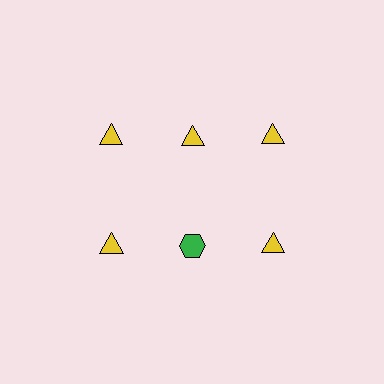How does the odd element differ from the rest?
It differs in both color (green instead of yellow) and shape (hexagon instead of triangle).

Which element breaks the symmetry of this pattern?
The green hexagon in the second row, second from left column breaks the symmetry. All other shapes are yellow triangles.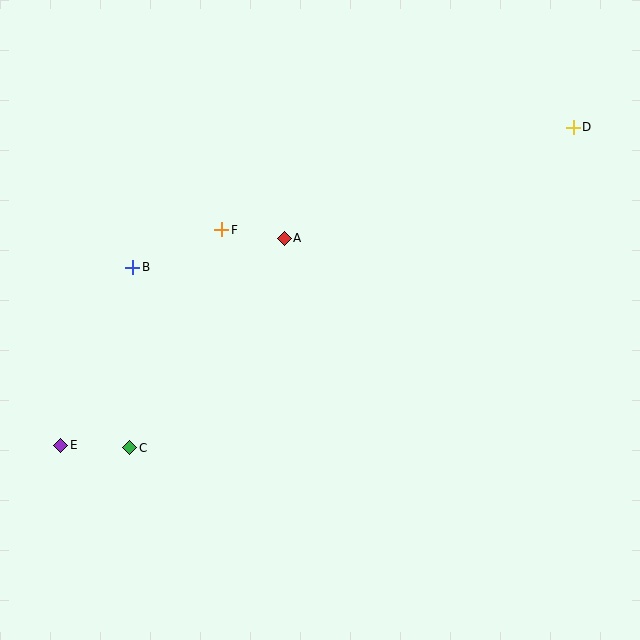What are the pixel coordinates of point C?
Point C is at (130, 448).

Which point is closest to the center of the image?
Point A at (284, 238) is closest to the center.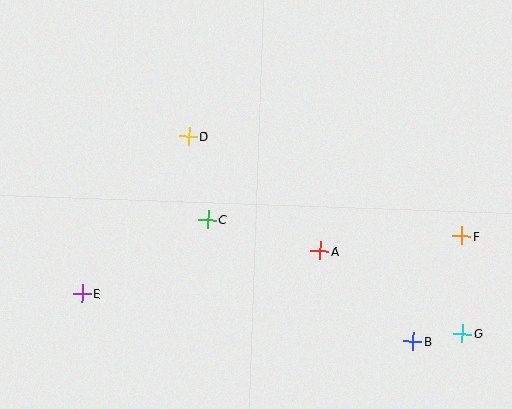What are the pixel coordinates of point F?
Point F is at (462, 236).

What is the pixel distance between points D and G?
The distance between D and G is 337 pixels.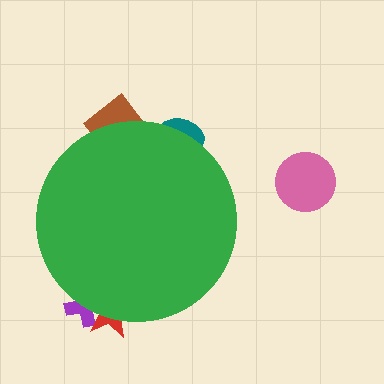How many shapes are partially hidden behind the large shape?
4 shapes are partially hidden.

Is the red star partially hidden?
Yes, the red star is partially hidden behind the green circle.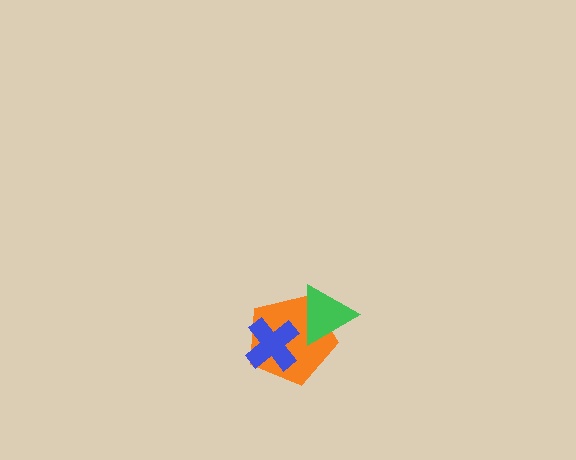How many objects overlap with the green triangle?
1 object overlaps with the green triangle.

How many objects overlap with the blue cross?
1 object overlaps with the blue cross.